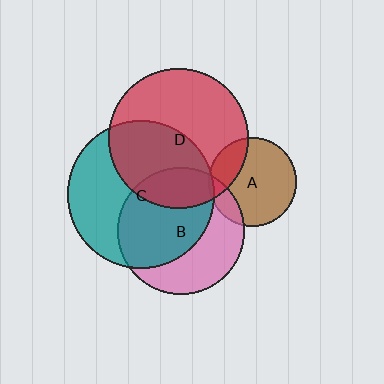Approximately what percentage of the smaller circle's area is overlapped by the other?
Approximately 5%.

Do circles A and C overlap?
Yes.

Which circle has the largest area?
Circle C (teal).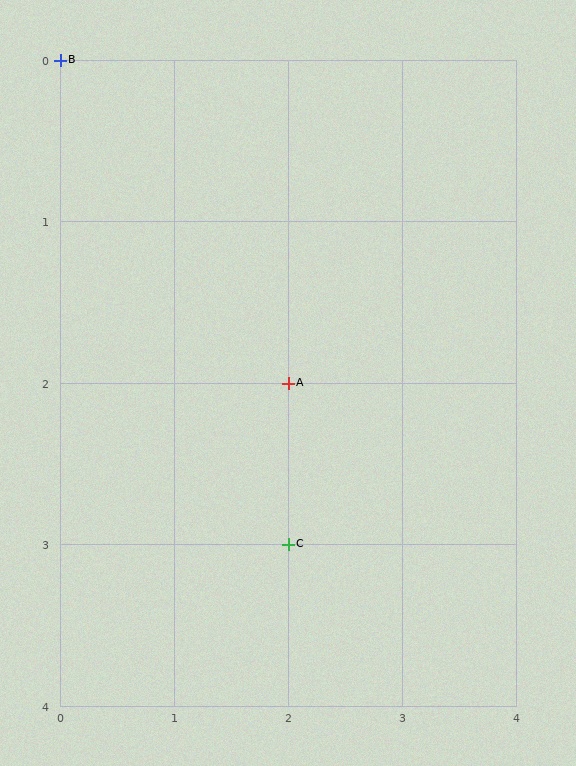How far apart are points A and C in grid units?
Points A and C are 1 row apart.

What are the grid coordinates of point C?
Point C is at grid coordinates (2, 3).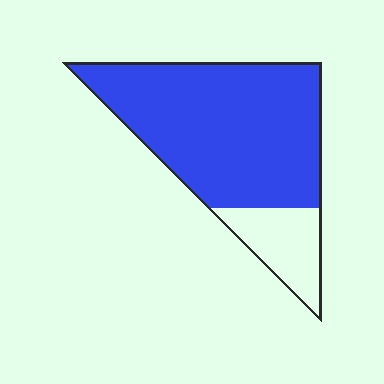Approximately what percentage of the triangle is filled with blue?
Approximately 80%.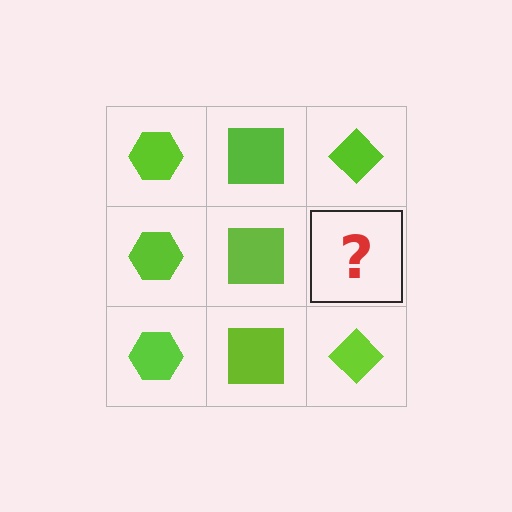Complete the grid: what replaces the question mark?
The question mark should be replaced with a lime diamond.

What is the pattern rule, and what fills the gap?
The rule is that each column has a consistent shape. The gap should be filled with a lime diamond.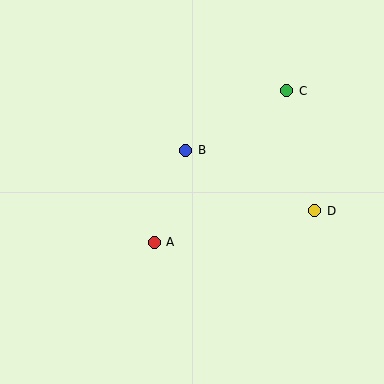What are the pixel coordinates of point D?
Point D is at (315, 211).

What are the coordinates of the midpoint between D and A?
The midpoint between D and A is at (234, 226).